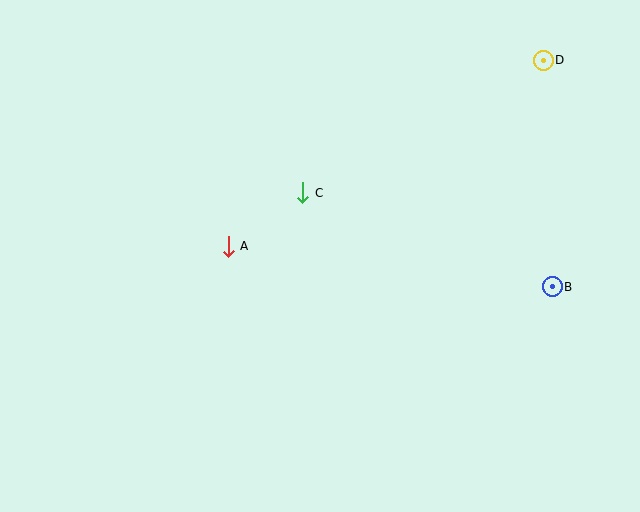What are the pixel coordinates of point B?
Point B is at (552, 287).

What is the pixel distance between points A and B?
The distance between A and B is 327 pixels.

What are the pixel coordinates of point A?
Point A is at (228, 246).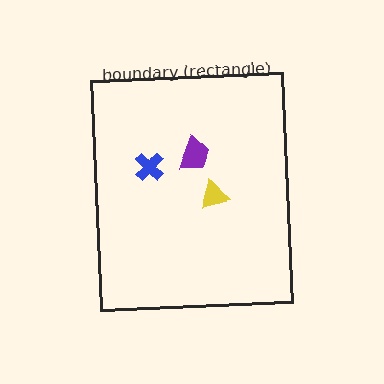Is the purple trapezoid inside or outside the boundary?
Inside.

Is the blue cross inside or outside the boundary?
Inside.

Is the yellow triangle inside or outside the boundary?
Inside.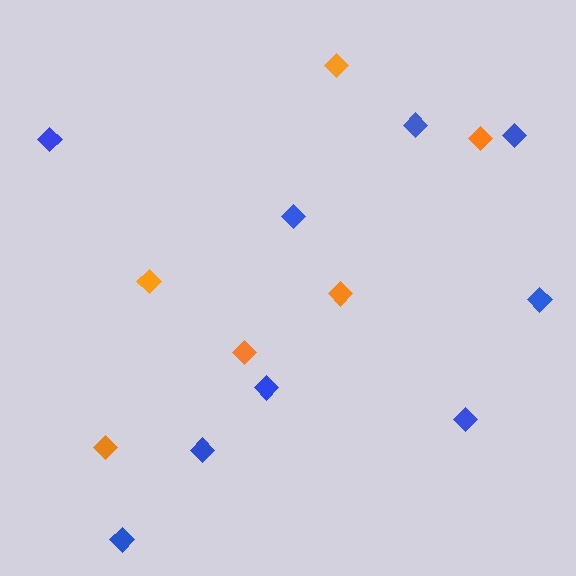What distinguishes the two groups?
There are 2 groups: one group of orange diamonds (6) and one group of blue diamonds (9).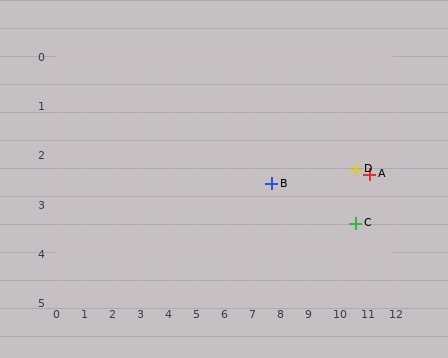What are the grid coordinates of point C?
Point C is at approximately (10.7, 3.4).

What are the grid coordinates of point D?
Point D is at approximately (10.7, 2.3).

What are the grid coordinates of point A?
Point A is at approximately (11.2, 2.4).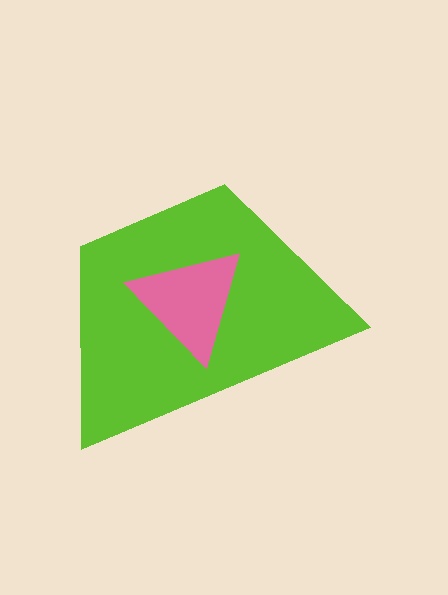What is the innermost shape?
The pink triangle.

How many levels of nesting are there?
2.